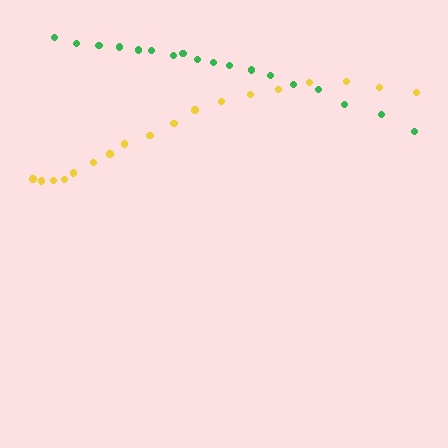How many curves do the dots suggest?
There are 2 distinct paths.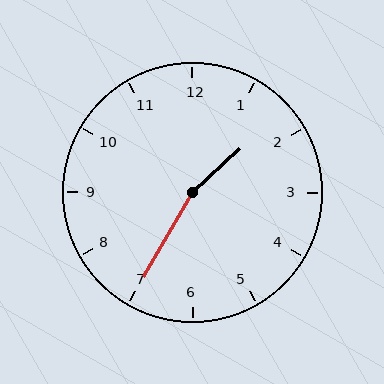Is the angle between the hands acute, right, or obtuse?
It is obtuse.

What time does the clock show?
1:35.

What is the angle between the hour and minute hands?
Approximately 162 degrees.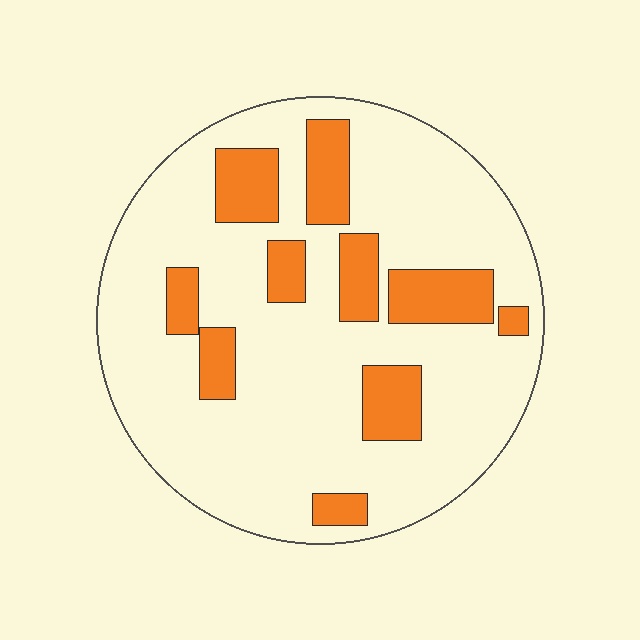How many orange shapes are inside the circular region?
10.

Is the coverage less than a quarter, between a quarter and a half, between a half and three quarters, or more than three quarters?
Less than a quarter.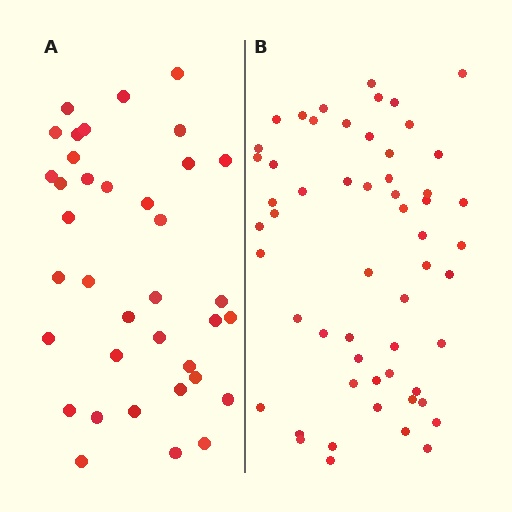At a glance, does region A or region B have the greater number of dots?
Region B (the right region) has more dots.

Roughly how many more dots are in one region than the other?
Region B has approximately 20 more dots than region A.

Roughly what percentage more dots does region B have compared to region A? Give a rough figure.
About 50% more.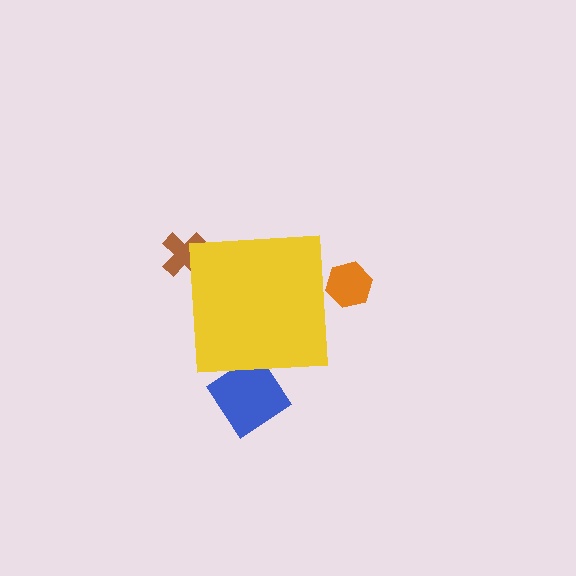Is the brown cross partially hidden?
Yes, the brown cross is partially hidden behind the yellow square.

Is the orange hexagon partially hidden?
Yes, the orange hexagon is partially hidden behind the yellow square.